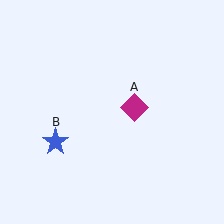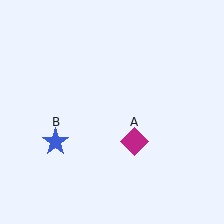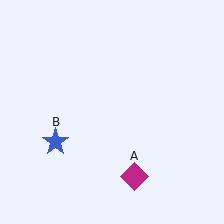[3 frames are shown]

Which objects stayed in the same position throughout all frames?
Blue star (object B) remained stationary.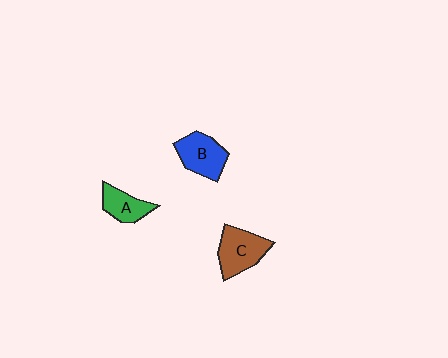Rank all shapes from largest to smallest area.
From largest to smallest: C (brown), B (blue), A (green).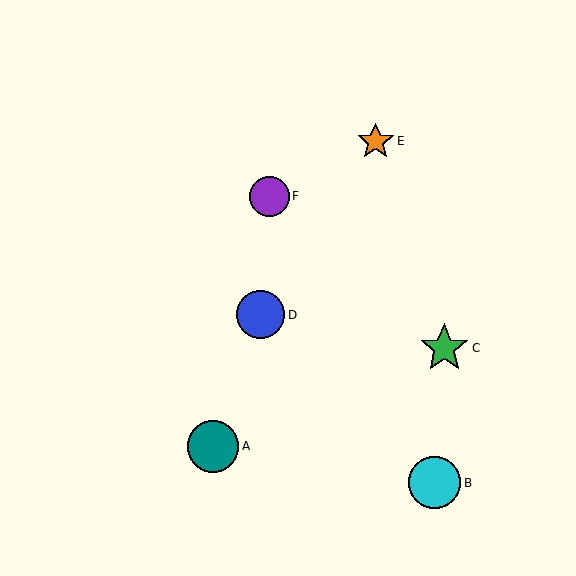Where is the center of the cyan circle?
The center of the cyan circle is at (435, 483).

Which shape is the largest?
The cyan circle (labeled B) is the largest.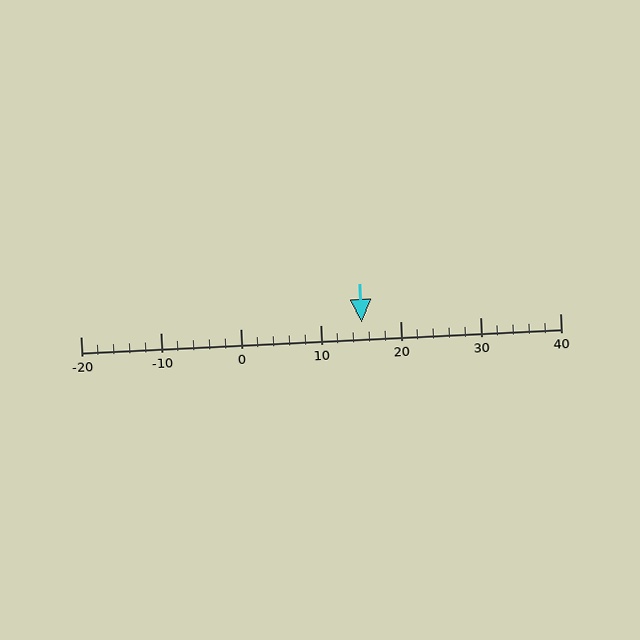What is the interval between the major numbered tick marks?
The major tick marks are spaced 10 units apart.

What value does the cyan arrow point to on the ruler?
The cyan arrow points to approximately 15.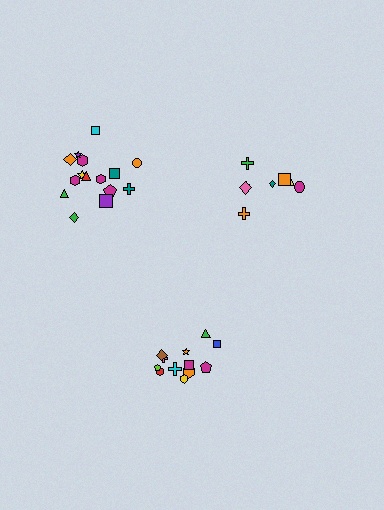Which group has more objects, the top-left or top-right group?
The top-left group.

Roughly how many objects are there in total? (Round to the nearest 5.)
Roughly 35 objects in total.